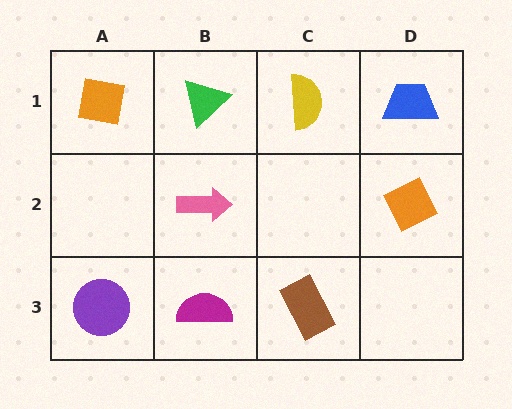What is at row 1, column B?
A green triangle.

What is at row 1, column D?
A blue trapezoid.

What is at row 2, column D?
An orange diamond.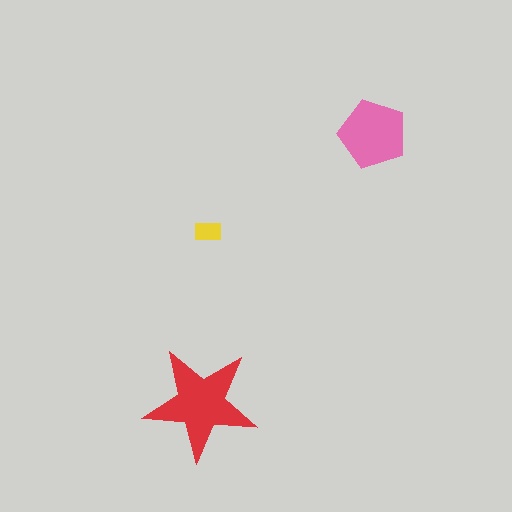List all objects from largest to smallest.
The red star, the pink pentagon, the yellow rectangle.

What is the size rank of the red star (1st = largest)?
1st.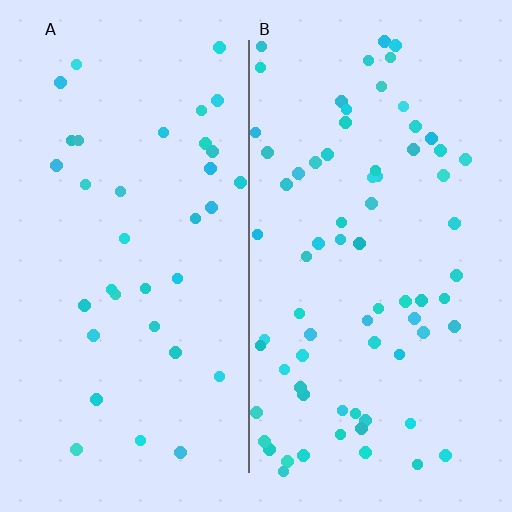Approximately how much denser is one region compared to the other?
Approximately 2.1× — region B over region A.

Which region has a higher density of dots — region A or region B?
B (the right).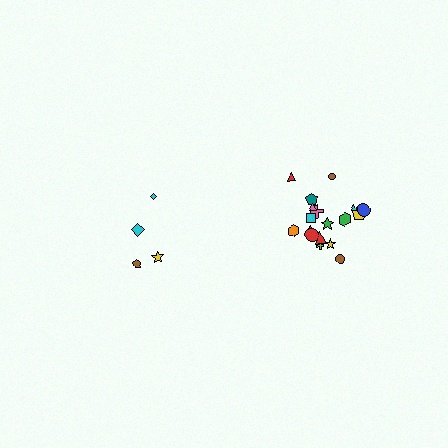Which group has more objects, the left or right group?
The right group.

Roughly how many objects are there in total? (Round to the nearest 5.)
Roughly 20 objects in total.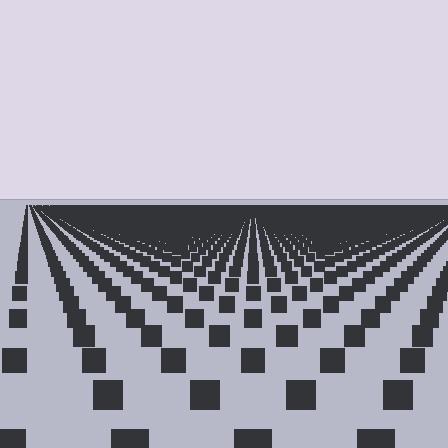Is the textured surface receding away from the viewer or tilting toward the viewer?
The surface is receding away from the viewer. Texture elements get smaller and denser toward the top.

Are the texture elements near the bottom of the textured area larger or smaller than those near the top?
Larger. Near the bottom, elements are closer to the viewer and appear at a bigger on-screen size.